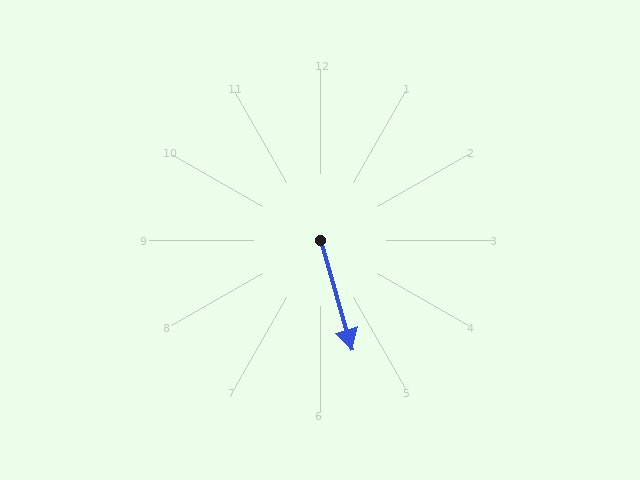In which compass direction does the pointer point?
South.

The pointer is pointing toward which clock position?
Roughly 5 o'clock.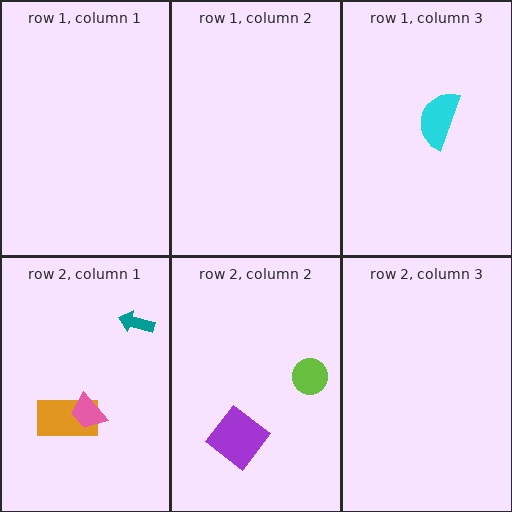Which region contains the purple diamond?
The row 2, column 2 region.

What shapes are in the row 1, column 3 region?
The cyan semicircle.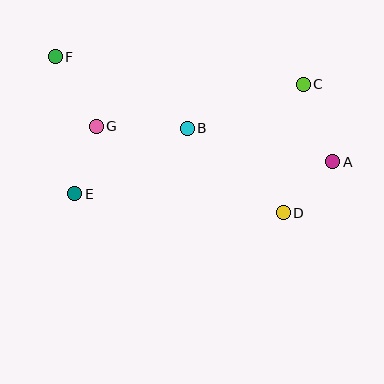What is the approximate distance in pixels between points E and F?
The distance between E and F is approximately 139 pixels.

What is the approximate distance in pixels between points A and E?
The distance between A and E is approximately 260 pixels.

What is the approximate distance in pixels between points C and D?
The distance between C and D is approximately 130 pixels.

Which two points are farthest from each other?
Points A and F are farthest from each other.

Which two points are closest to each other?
Points A and D are closest to each other.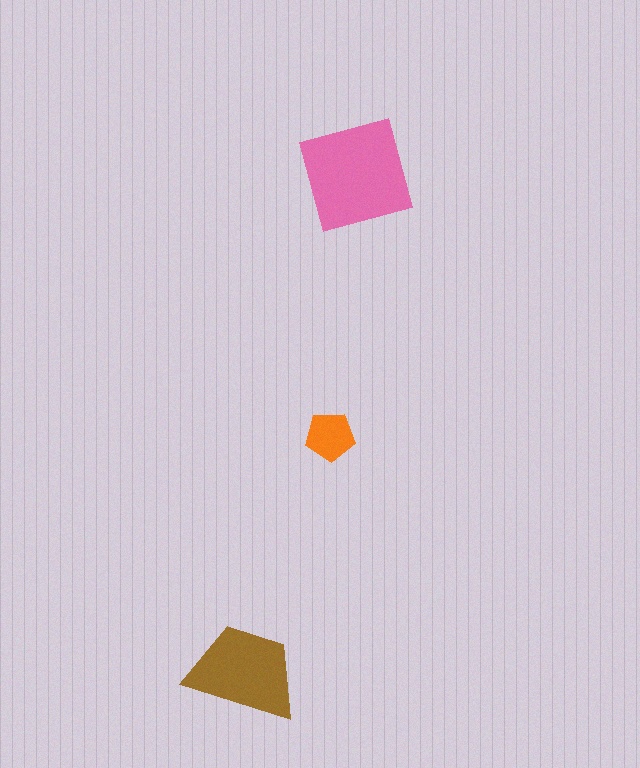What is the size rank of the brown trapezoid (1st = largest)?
2nd.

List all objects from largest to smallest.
The pink square, the brown trapezoid, the orange pentagon.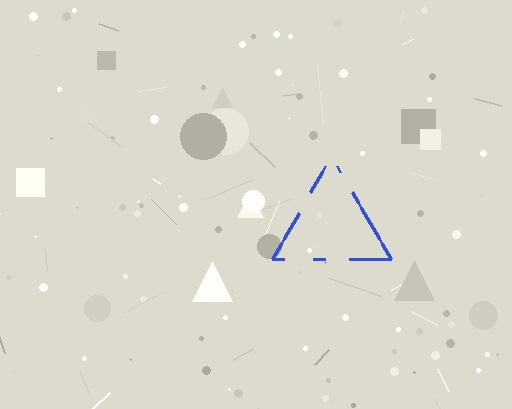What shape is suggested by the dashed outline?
The dashed outline suggests a triangle.